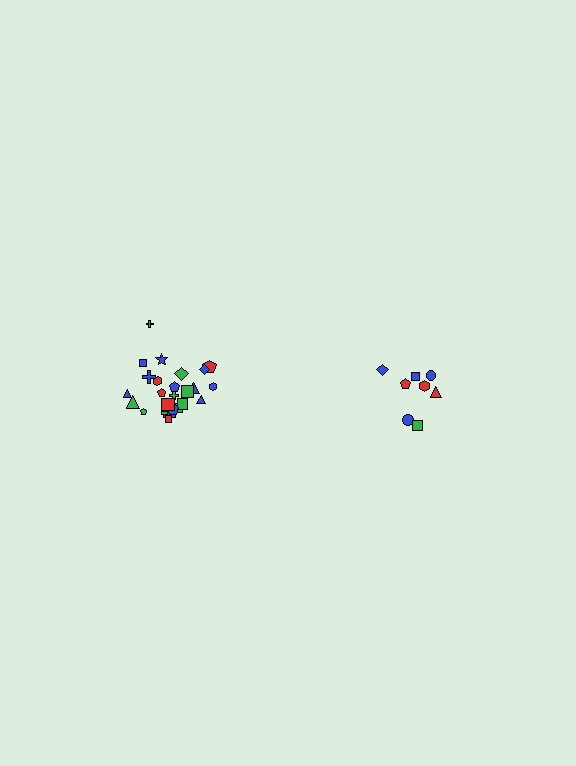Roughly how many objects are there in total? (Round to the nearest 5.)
Roughly 35 objects in total.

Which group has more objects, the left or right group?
The left group.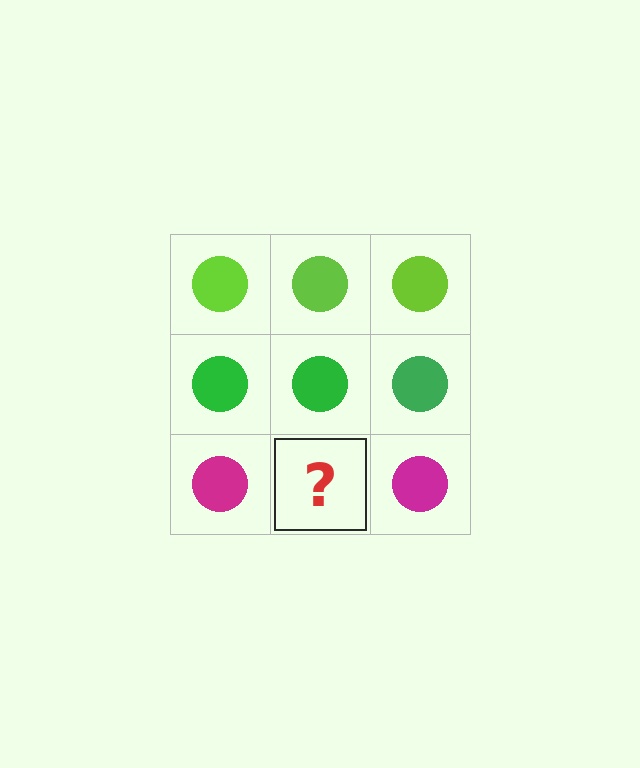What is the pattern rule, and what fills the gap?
The rule is that each row has a consistent color. The gap should be filled with a magenta circle.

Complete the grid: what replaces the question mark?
The question mark should be replaced with a magenta circle.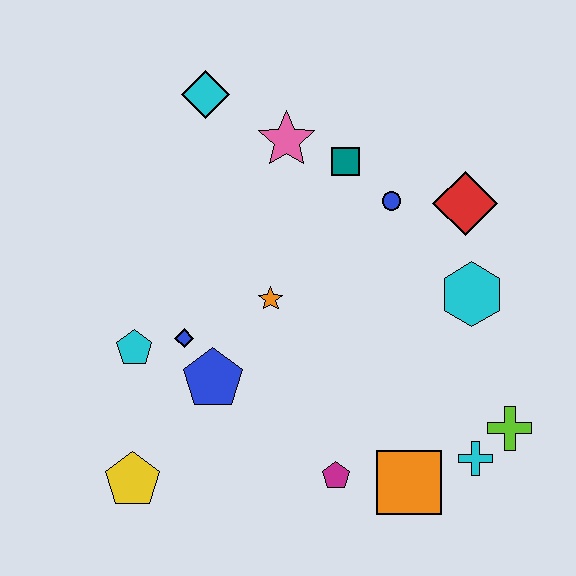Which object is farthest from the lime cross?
The cyan diamond is farthest from the lime cross.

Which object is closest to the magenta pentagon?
The orange square is closest to the magenta pentagon.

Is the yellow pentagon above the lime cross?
No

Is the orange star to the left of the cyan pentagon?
No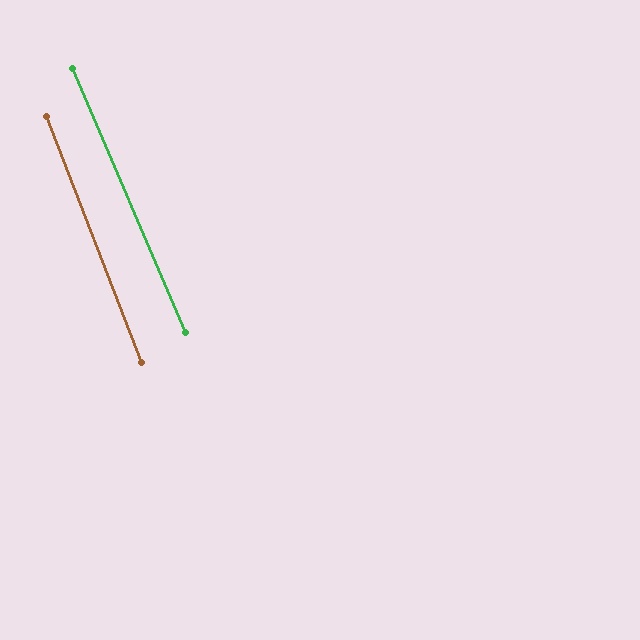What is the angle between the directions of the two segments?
Approximately 2 degrees.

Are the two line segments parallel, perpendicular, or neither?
Parallel — their directions differ by only 2.0°.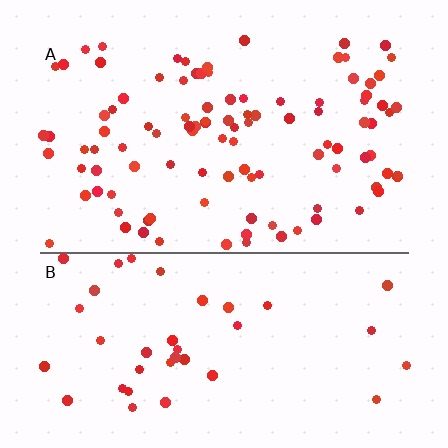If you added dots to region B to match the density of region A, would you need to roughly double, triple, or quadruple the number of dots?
Approximately triple.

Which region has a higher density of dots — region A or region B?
A (the top).